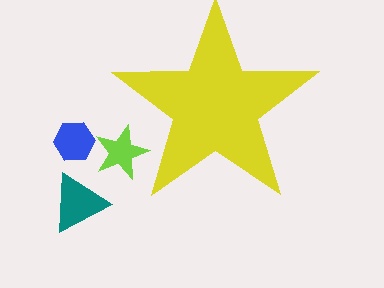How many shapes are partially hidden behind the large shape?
1 shape is partially hidden.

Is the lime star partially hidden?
Yes, the lime star is partially hidden behind the yellow star.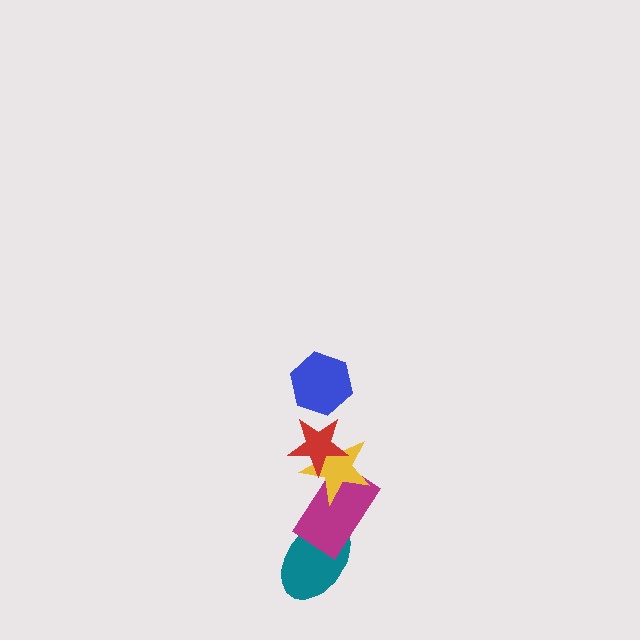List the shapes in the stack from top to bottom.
From top to bottom: the blue hexagon, the red star, the yellow star, the magenta rectangle, the teal ellipse.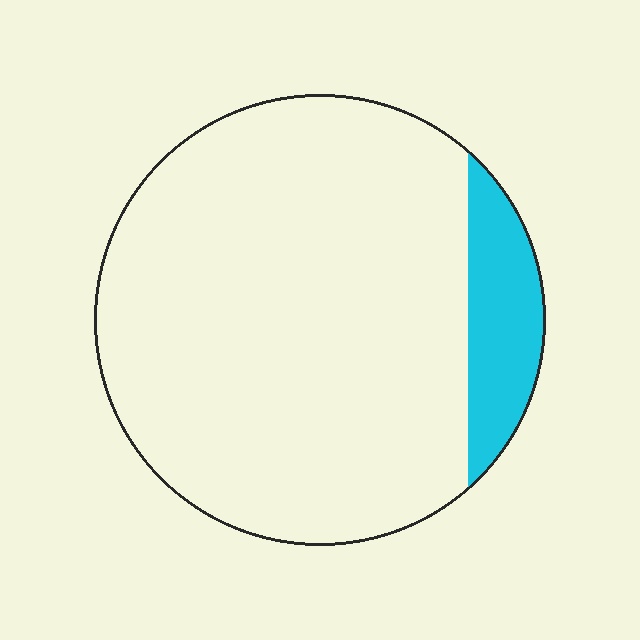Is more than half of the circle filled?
No.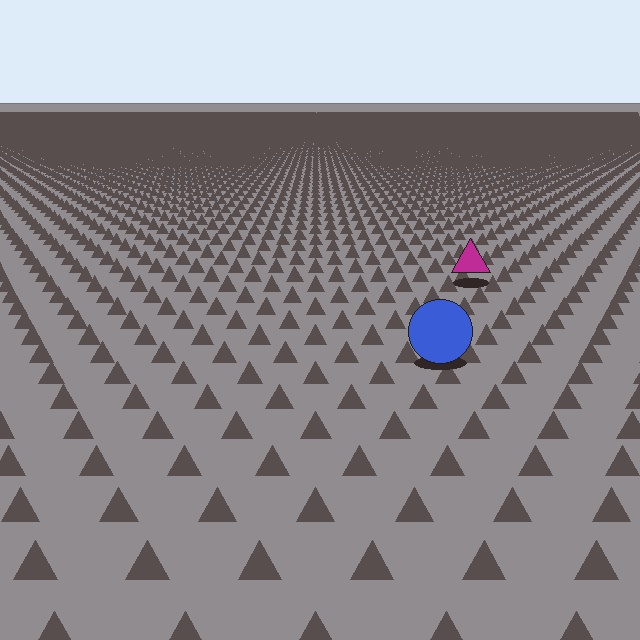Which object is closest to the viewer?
The blue circle is closest. The texture marks near it are larger and more spread out.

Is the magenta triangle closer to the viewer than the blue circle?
No. The blue circle is closer — you can tell from the texture gradient: the ground texture is coarser near it.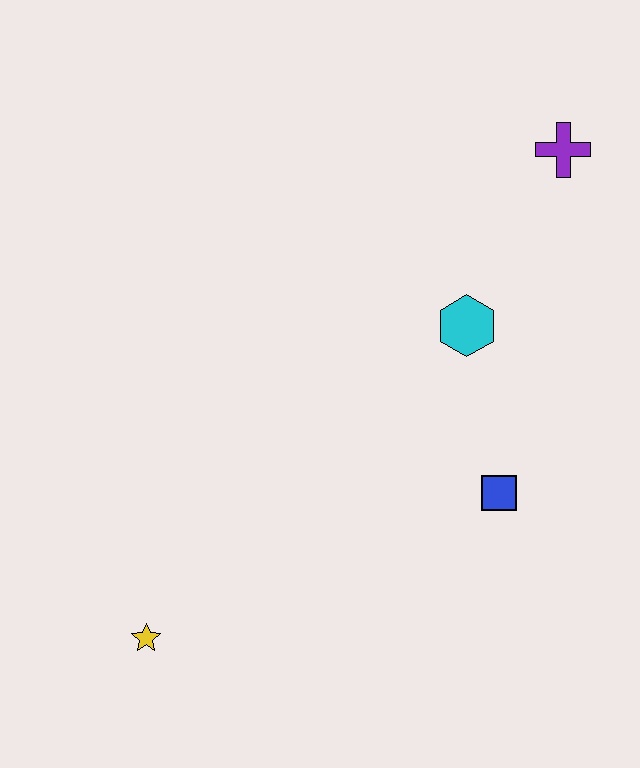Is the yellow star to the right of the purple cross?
No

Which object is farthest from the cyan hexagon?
The yellow star is farthest from the cyan hexagon.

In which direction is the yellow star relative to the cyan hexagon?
The yellow star is to the left of the cyan hexagon.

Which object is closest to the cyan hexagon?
The blue square is closest to the cyan hexagon.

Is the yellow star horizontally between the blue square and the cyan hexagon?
No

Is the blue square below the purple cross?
Yes